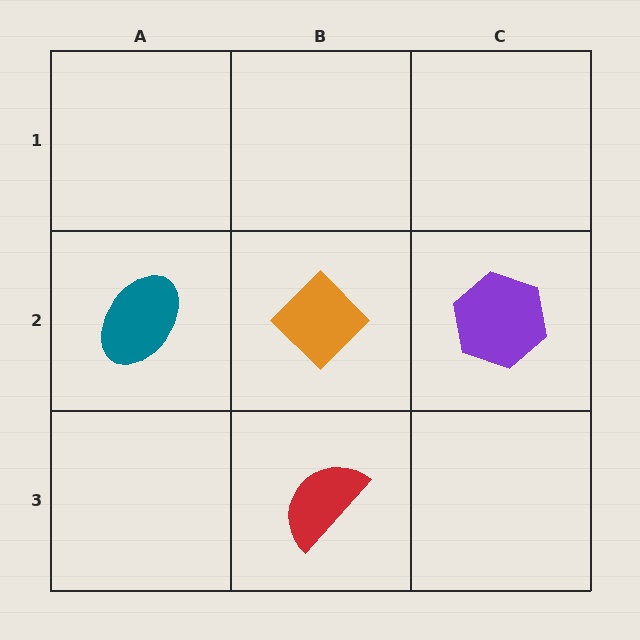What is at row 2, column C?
A purple hexagon.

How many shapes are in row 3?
1 shape.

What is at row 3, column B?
A red semicircle.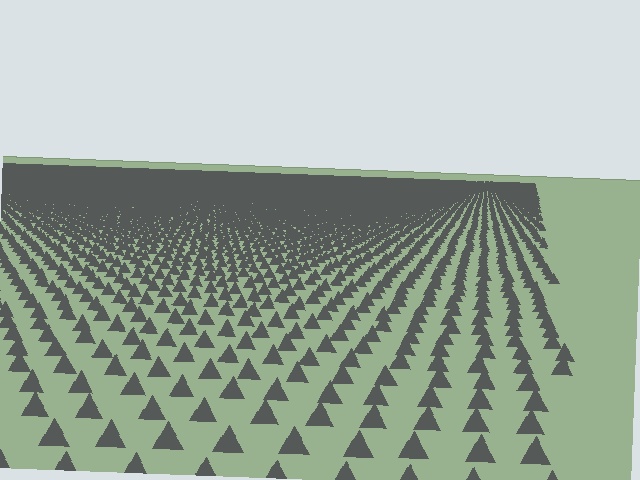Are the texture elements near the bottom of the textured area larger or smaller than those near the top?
Larger. Near the bottom, elements are closer to the viewer and appear at a bigger on-screen size.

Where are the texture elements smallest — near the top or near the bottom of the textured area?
Near the top.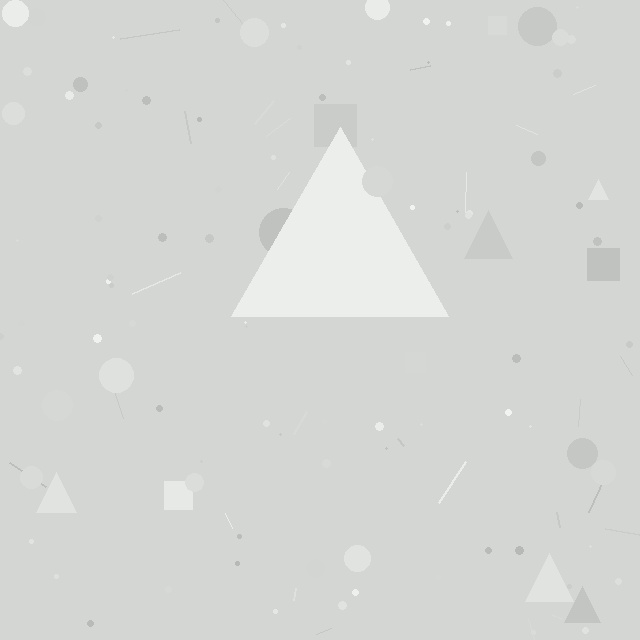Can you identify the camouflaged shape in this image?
The camouflaged shape is a triangle.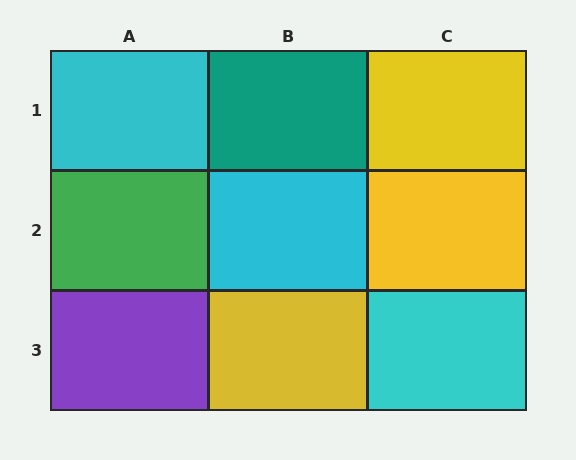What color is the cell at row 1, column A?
Cyan.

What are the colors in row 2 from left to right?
Green, cyan, yellow.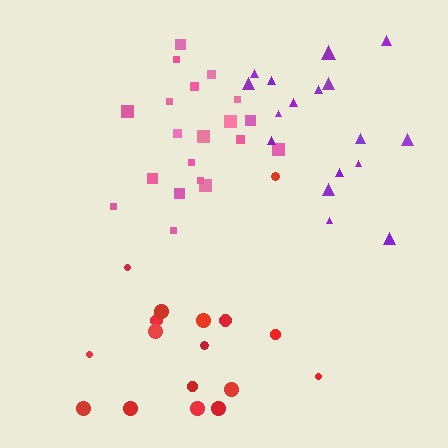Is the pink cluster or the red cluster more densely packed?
Pink.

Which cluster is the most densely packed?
Pink.